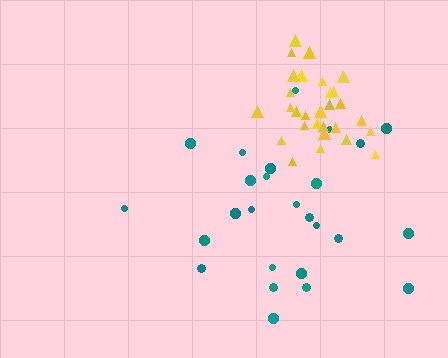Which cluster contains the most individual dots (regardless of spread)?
Yellow (29).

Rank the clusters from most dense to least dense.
yellow, teal.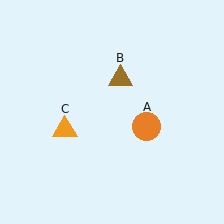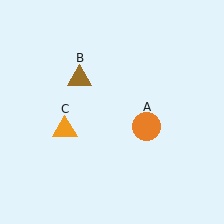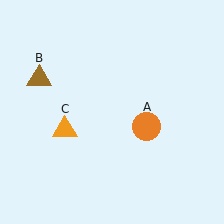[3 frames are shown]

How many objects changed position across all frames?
1 object changed position: brown triangle (object B).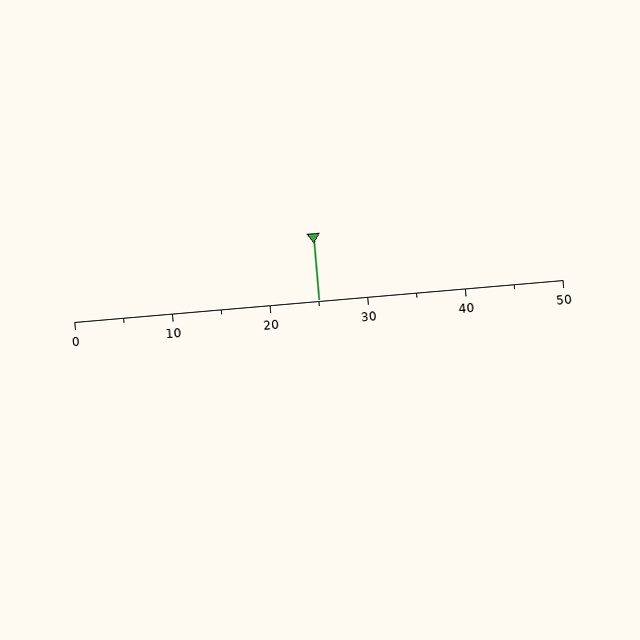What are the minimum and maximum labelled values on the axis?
The axis runs from 0 to 50.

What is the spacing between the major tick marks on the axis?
The major ticks are spaced 10 apart.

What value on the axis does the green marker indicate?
The marker indicates approximately 25.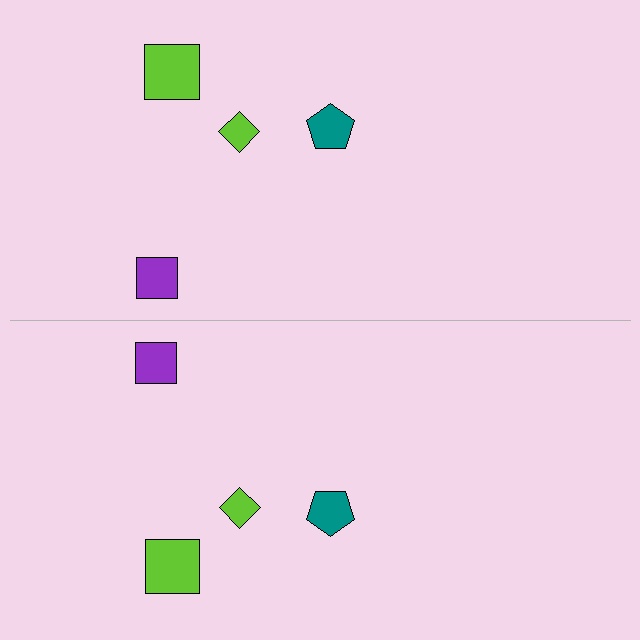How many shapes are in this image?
There are 8 shapes in this image.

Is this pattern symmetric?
Yes, this pattern has bilateral (reflection) symmetry.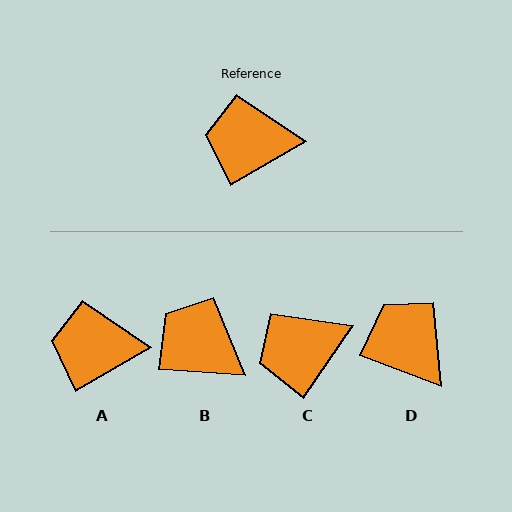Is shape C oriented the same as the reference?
No, it is off by about 26 degrees.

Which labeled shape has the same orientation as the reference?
A.